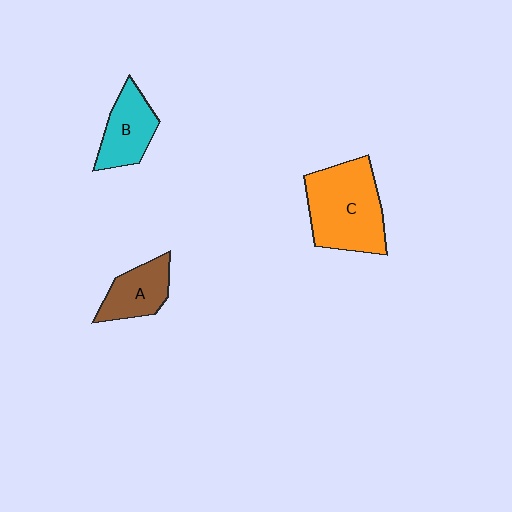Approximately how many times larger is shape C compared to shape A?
Approximately 1.9 times.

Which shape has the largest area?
Shape C (orange).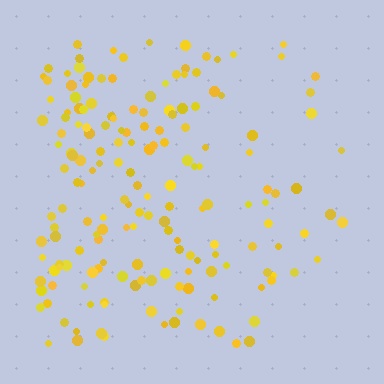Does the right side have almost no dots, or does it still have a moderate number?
Still a moderate number, just noticeably fewer than the left.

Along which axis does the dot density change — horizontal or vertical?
Horizontal.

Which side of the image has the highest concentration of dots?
The left.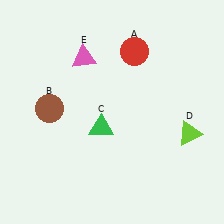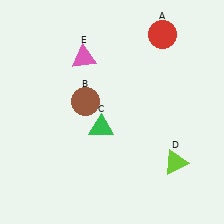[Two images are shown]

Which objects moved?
The objects that moved are: the red circle (A), the brown circle (B), the lime triangle (D).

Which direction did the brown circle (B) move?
The brown circle (B) moved right.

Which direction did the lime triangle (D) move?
The lime triangle (D) moved down.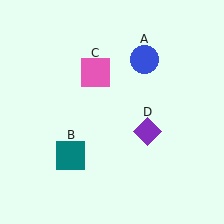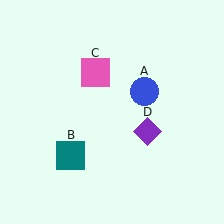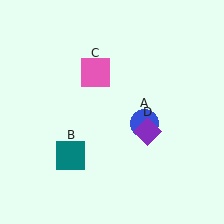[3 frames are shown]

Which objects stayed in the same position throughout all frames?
Teal square (object B) and pink square (object C) and purple diamond (object D) remained stationary.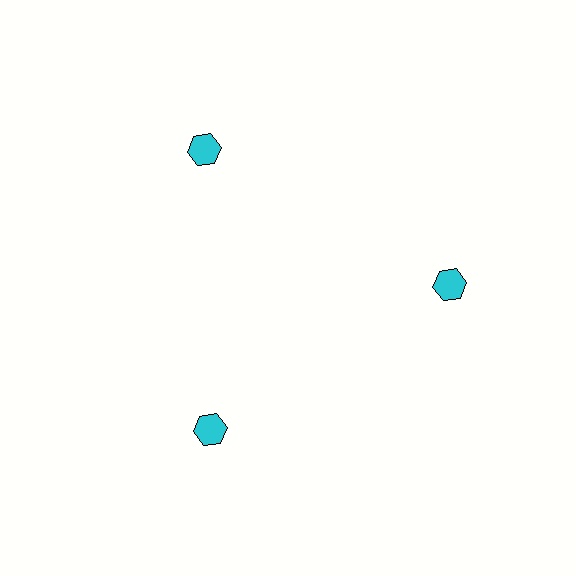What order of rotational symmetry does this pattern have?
This pattern has 3-fold rotational symmetry.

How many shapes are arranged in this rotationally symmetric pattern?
There are 3 shapes, arranged in 3 groups of 1.